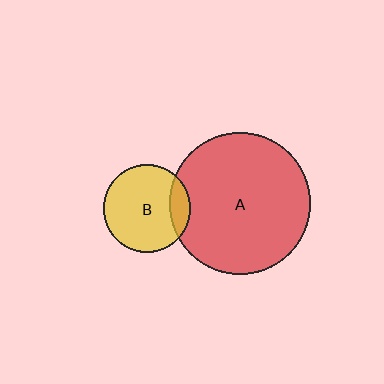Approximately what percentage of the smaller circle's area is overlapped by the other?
Approximately 15%.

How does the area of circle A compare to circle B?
Approximately 2.6 times.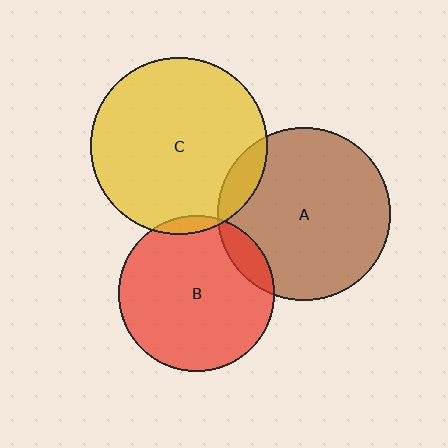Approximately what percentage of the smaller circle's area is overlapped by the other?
Approximately 10%.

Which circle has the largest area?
Circle C (yellow).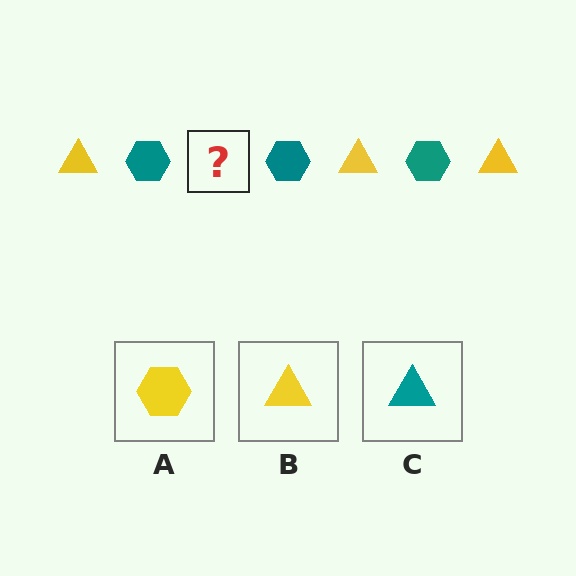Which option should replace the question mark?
Option B.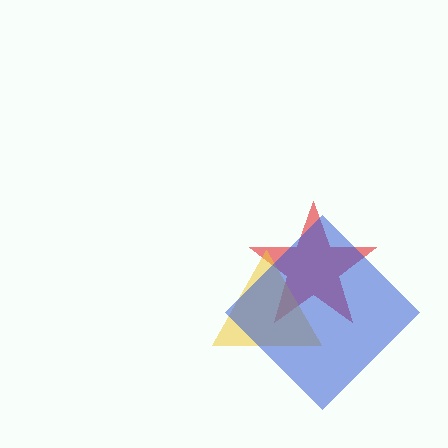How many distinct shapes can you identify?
There are 3 distinct shapes: a red star, a yellow triangle, a blue diamond.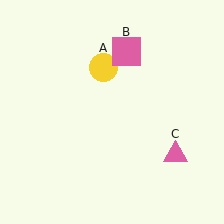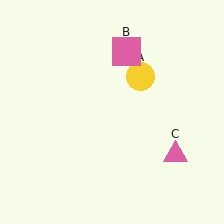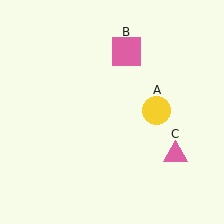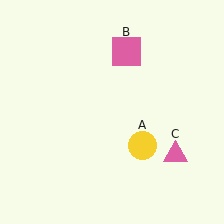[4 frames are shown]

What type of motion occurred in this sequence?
The yellow circle (object A) rotated clockwise around the center of the scene.